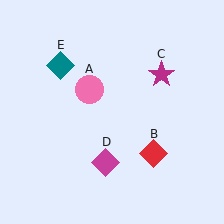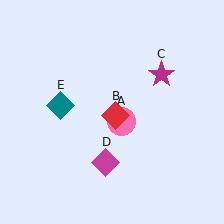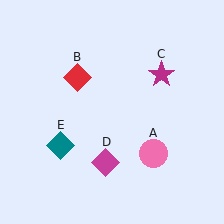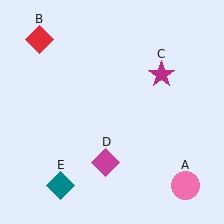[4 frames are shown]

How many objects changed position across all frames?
3 objects changed position: pink circle (object A), red diamond (object B), teal diamond (object E).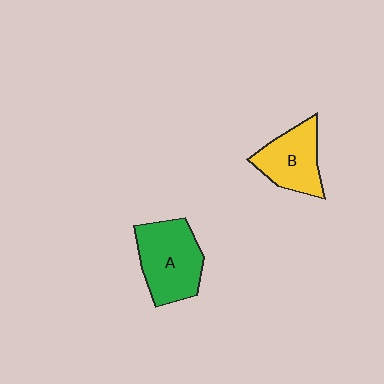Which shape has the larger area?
Shape A (green).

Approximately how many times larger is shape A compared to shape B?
Approximately 1.3 times.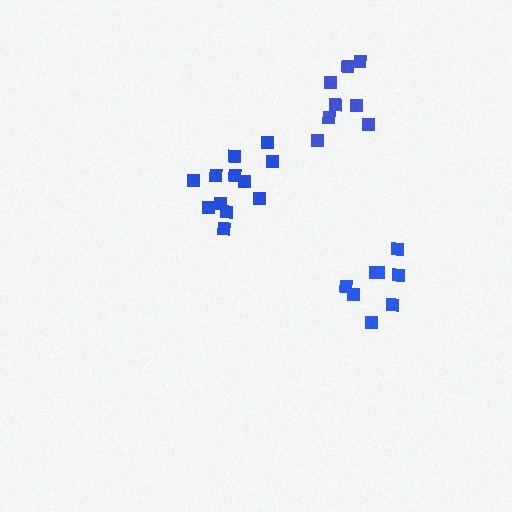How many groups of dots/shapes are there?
There are 3 groups.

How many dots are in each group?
Group 1: 12 dots, Group 2: 8 dots, Group 3: 8 dots (28 total).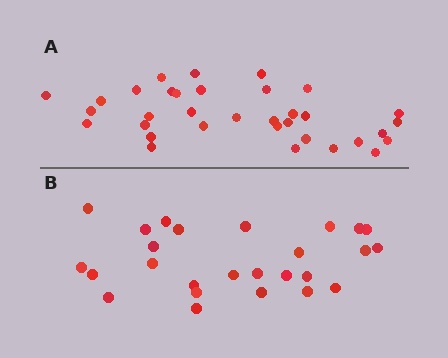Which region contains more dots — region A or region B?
Region A (the top region) has more dots.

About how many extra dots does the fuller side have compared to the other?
Region A has roughly 8 or so more dots than region B.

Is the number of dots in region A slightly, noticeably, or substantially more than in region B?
Region A has noticeably more, but not dramatically so. The ratio is roughly 1.3 to 1.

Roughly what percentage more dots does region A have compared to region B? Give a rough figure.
About 30% more.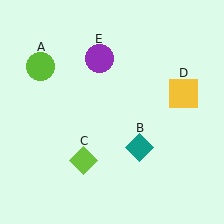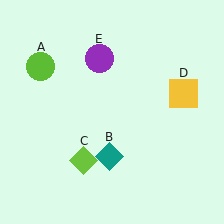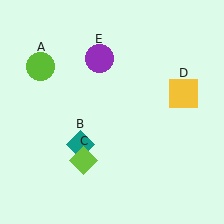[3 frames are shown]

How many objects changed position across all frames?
1 object changed position: teal diamond (object B).